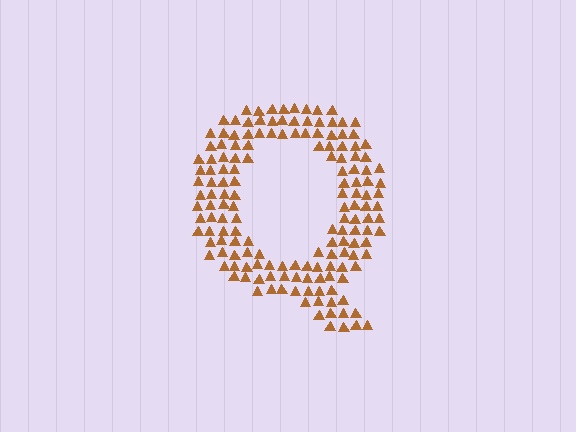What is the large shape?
The large shape is the letter Q.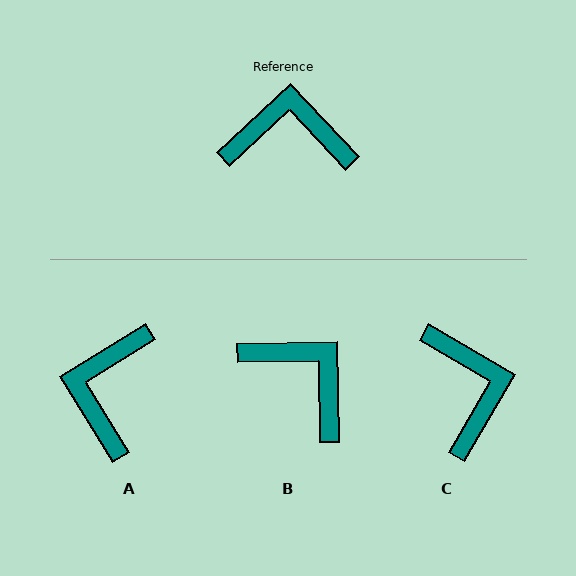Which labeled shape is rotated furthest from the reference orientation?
A, about 78 degrees away.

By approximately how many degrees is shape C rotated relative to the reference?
Approximately 74 degrees clockwise.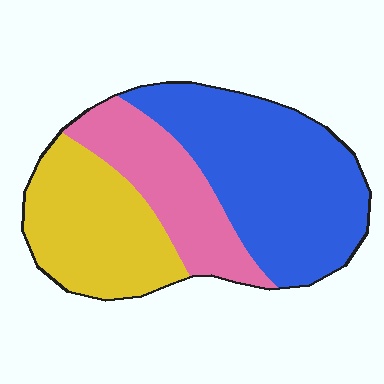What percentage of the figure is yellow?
Yellow takes up about one third (1/3) of the figure.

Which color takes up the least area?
Pink, at roughly 25%.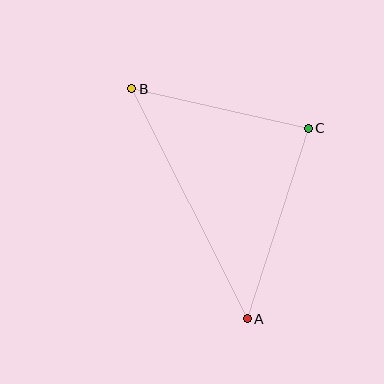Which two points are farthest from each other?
Points A and B are farthest from each other.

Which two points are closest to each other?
Points B and C are closest to each other.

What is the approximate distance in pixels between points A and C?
The distance between A and C is approximately 200 pixels.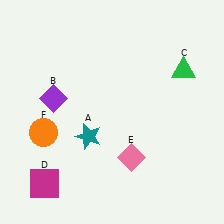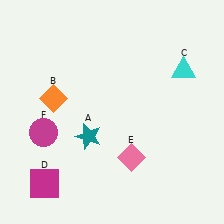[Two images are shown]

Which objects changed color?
B changed from purple to orange. C changed from green to cyan. F changed from orange to magenta.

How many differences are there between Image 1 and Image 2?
There are 3 differences between the two images.